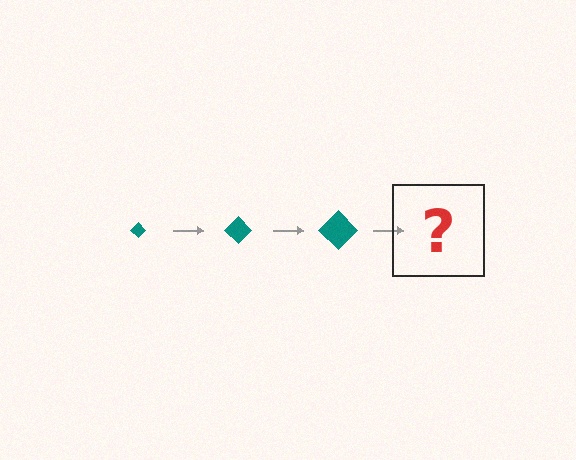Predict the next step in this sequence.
The next step is a teal diamond, larger than the previous one.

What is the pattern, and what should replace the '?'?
The pattern is that the diamond gets progressively larger each step. The '?' should be a teal diamond, larger than the previous one.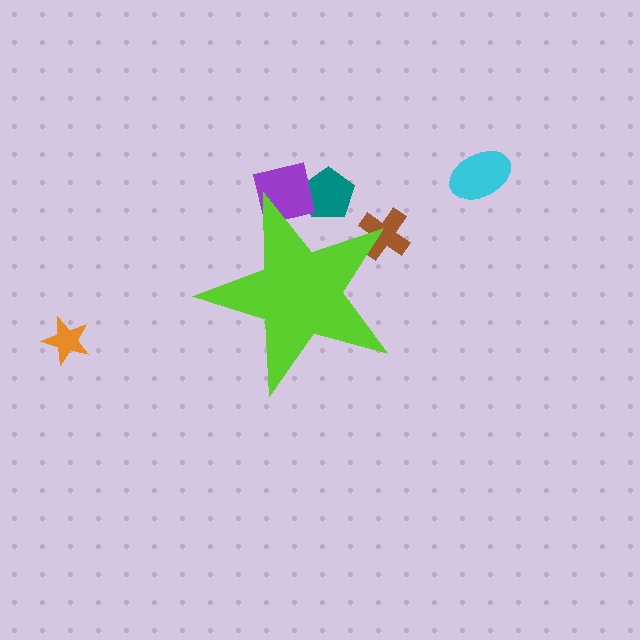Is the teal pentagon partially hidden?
Yes, the teal pentagon is partially hidden behind the lime star.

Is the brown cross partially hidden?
Yes, the brown cross is partially hidden behind the lime star.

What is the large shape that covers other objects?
A lime star.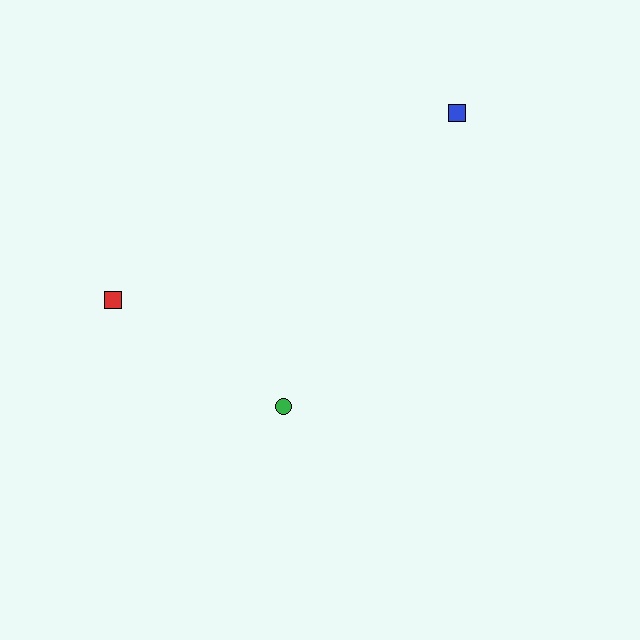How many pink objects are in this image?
There are no pink objects.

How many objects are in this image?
There are 3 objects.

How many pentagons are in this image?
There are no pentagons.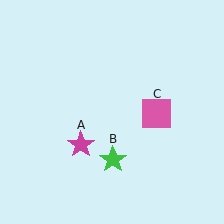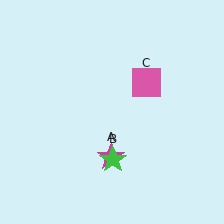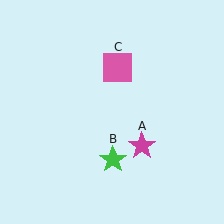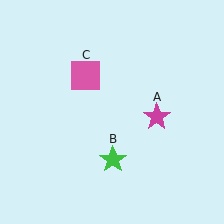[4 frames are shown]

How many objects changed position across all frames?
2 objects changed position: magenta star (object A), pink square (object C).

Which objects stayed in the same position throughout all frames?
Green star (object B) remained stationary.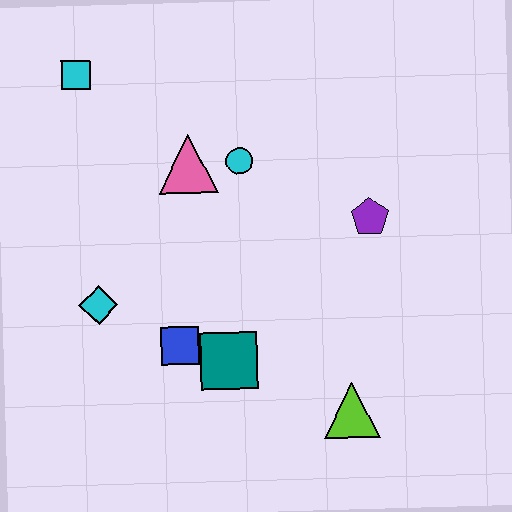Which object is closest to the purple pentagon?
The cyan circle is closest to the purple pentagon.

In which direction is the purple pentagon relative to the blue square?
The purple pentagon is to the right of the blue square.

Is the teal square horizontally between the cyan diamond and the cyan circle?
Yes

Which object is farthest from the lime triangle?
The cyan square is farthest from the lime triangle.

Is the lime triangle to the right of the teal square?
Yes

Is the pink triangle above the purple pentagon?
Yes